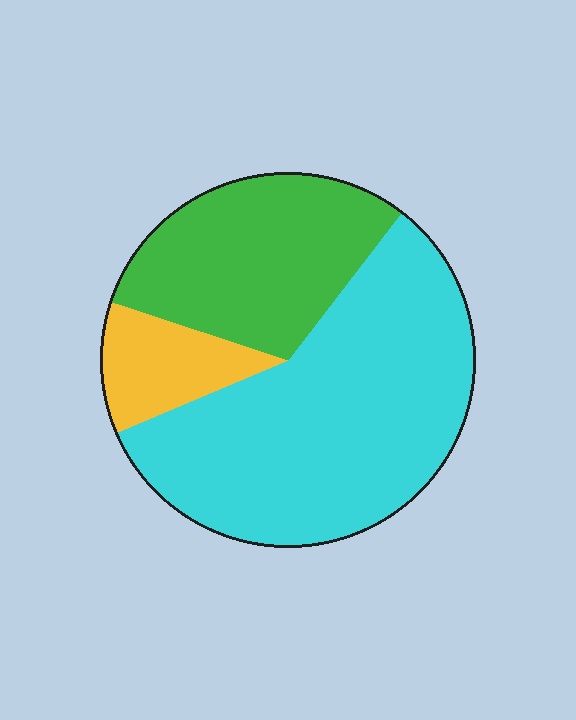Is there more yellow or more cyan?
Cyan.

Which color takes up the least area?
Yellow, at roughly 10%.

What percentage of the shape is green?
Green covers roughly 30% of the shape.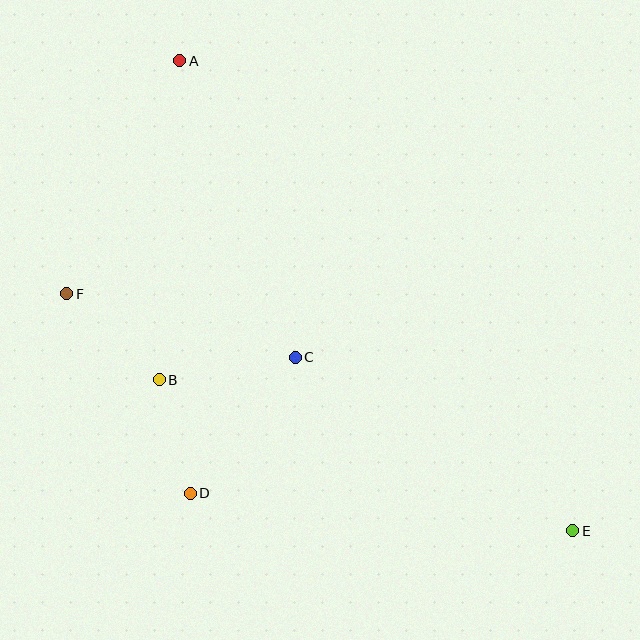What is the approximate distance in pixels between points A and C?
The distance between A and C is approximately 318 pixels.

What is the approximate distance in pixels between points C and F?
The distance between C and F is approximately 237 pixels.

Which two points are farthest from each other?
Points A and E are farthest from each other.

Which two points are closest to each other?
Points B and D are closest to each other.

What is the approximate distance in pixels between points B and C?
The distance between B and C is approximately 138 pixels.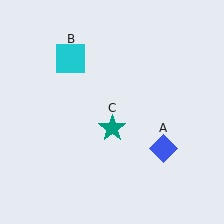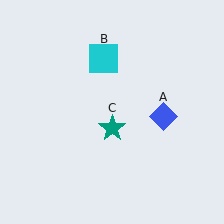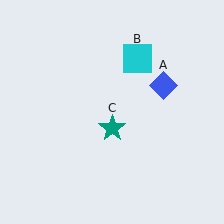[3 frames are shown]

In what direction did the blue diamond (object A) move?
The blue diamond (object A) moved up.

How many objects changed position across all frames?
2 objects changed position: blue diamond (object A), cyan square (object B).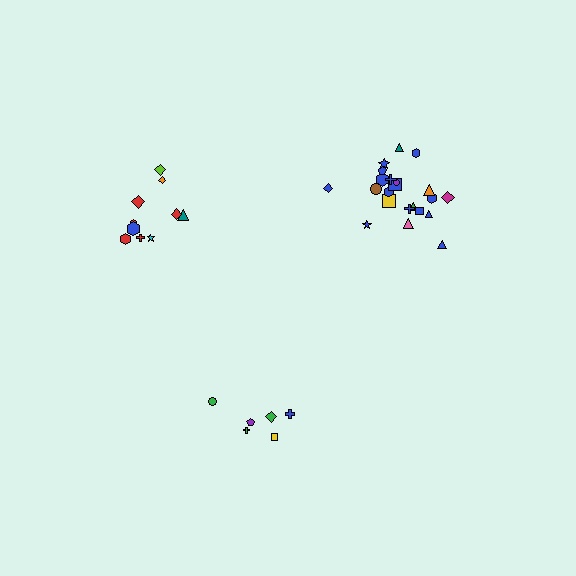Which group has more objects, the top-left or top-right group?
The top-right group.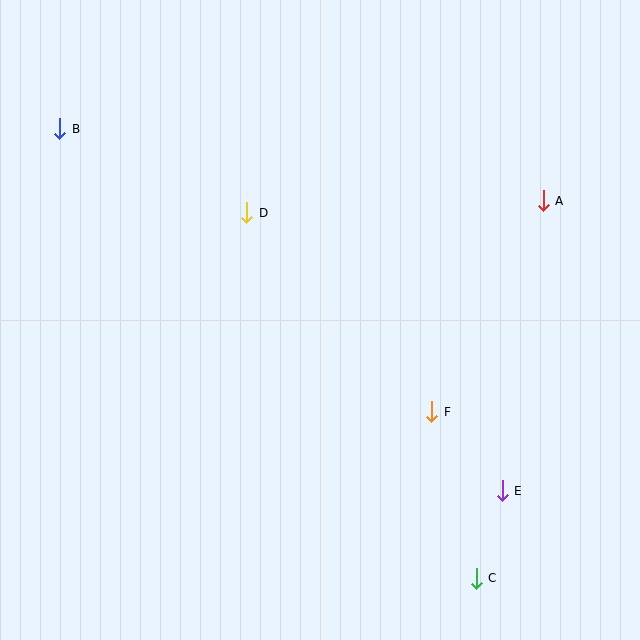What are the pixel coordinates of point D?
Point D is at (247, 213).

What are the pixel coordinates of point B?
Point B is at (60, 129).